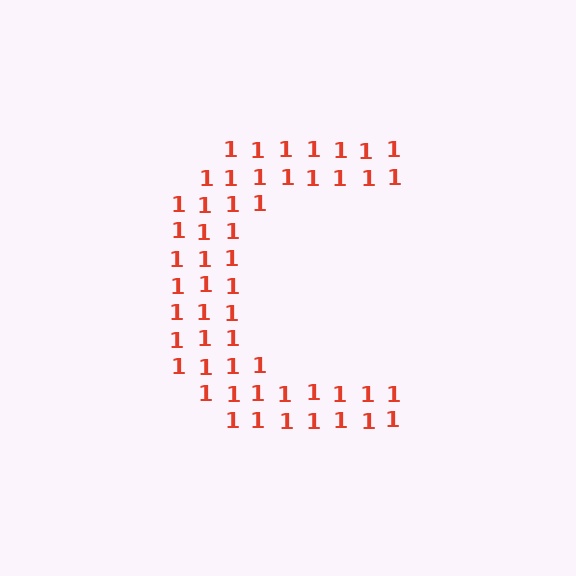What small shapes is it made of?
It is made of small digit 1's.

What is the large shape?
The large shape is the letter C.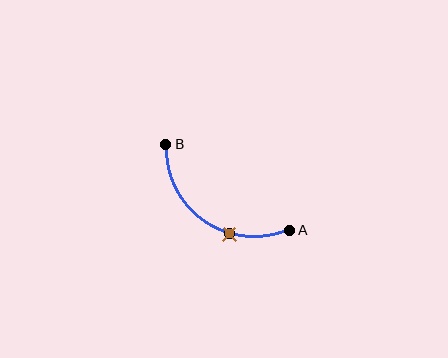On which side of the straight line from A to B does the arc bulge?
The arc bulges below and to the left of the straight line connecting A and B.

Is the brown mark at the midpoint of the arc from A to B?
No. The brown mark lies on the arc but is closer to endpoint A. The arc midpoint would be at the point on the curve equidistant along the arc from both A and B.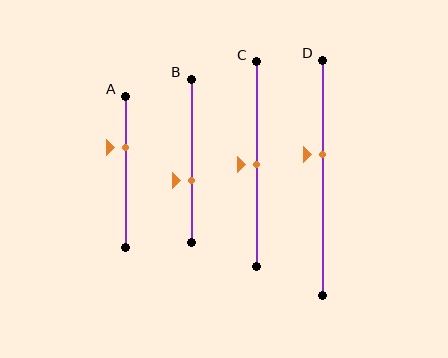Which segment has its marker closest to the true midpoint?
Segment C has its marker closest to the true midpoint.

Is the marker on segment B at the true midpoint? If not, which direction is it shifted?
No, the marker on segment B is shifted downward by about 12% of the segment length.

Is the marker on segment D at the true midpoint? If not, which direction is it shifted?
No, the marker on segment D is shifted upward by about 10% of the segment length.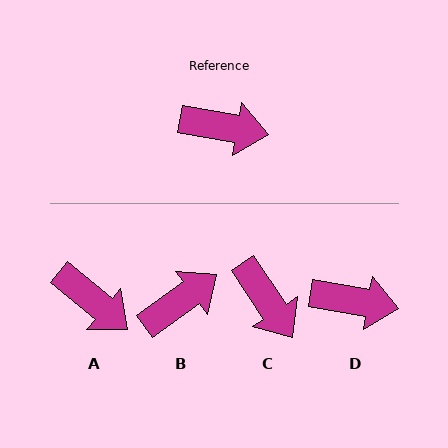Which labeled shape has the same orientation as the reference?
D.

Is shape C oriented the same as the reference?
No, it is off by about 47 degrees.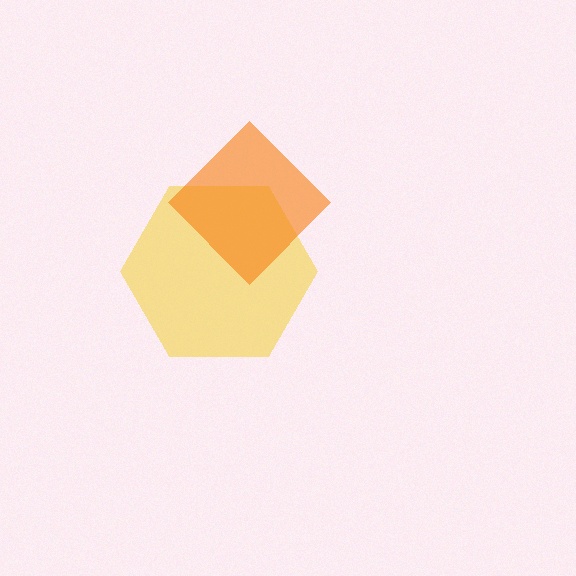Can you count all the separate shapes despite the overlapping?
Yes, there are 2 separate shapes.